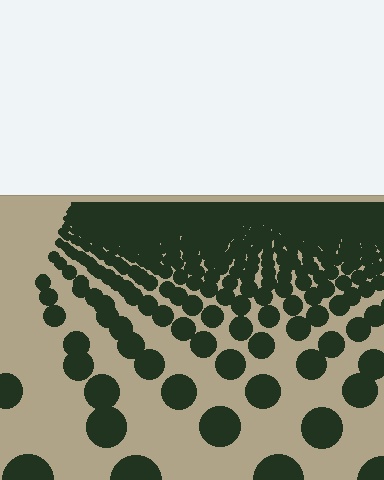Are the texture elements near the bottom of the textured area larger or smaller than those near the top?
Larger. Near the bottom, elements are closer to the viewer and appear at a bigger on-screen size.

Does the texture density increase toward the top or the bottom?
Density increases toward the top.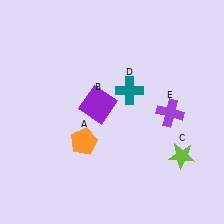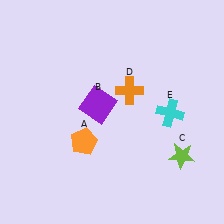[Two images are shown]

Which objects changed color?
D changed from teal to orange. E changed from purple to cyan.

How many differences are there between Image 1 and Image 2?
There are 2 differences between the two images.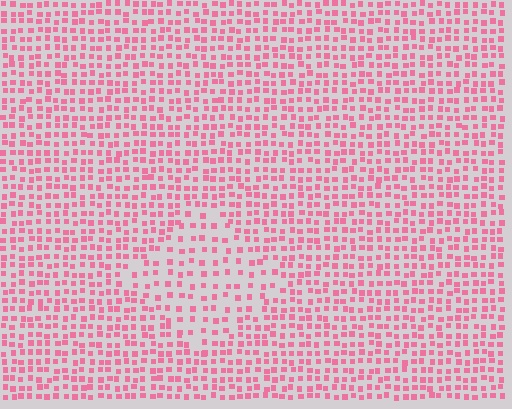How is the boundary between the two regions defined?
The boundary is defined by a change in element density (approximately 1.8x ratio). All elements are the same color, size, and shape.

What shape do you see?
I see a diamond.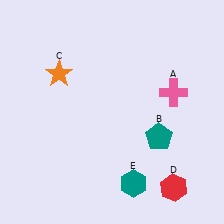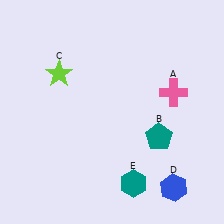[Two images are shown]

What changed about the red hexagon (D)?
In Image 1, D is red. In Image 2, it changed to blue.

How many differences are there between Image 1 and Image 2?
There are 2 differences between the two images.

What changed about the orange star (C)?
In Image 1, C is orange. In Image 2, it changed to lime.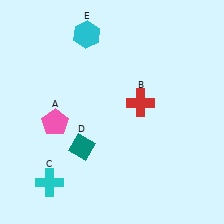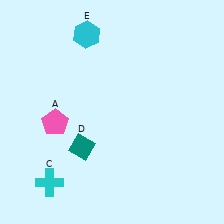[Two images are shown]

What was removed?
The red cross (B) was removed in Image 2.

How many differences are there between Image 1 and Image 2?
There is 1 difference between the two images.